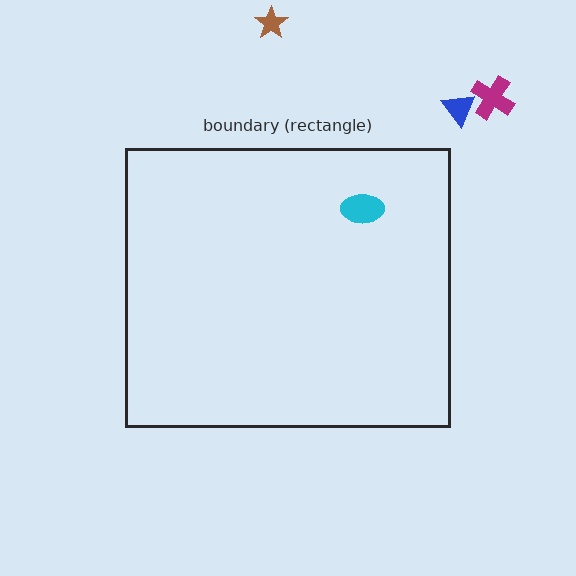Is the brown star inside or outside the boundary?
Outside.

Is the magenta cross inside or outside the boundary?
Outside.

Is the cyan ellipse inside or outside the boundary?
Inside.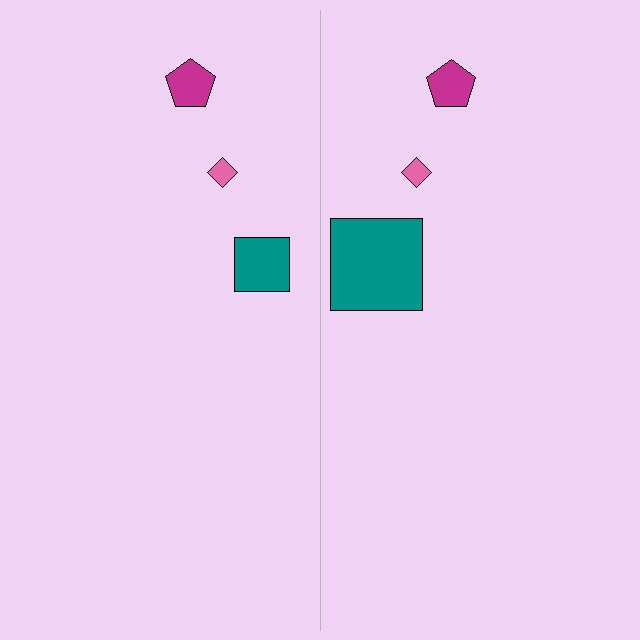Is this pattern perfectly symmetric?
No, the pattern is not perfectly symmetric. The teal square on the right side has a different size than its mirror counterpart.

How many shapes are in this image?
There are 6 shapes in this image.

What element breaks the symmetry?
The teal square on the right side has a different size than its mirror counterpart.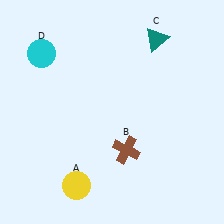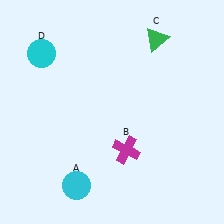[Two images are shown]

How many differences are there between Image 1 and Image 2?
There are 3 differences between the two images.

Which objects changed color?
A changed from yellow to cyan. B changed from brown to magenta. C changed from teal to green.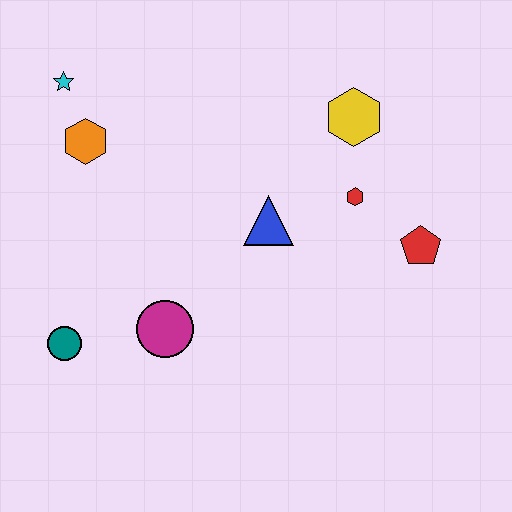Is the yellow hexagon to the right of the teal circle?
Yes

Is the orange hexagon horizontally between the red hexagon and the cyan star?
Yes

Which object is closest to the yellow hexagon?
The red hexagon is closest to the yellow hexagon.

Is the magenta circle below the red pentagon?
Yes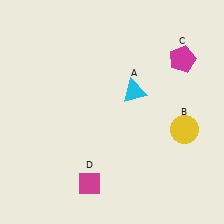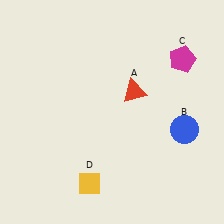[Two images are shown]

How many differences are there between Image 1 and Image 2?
There are 3 differences between the two images.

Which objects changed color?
A changed from cyan to red. B changed from yellow to blue. D changed from magenta to yellow.